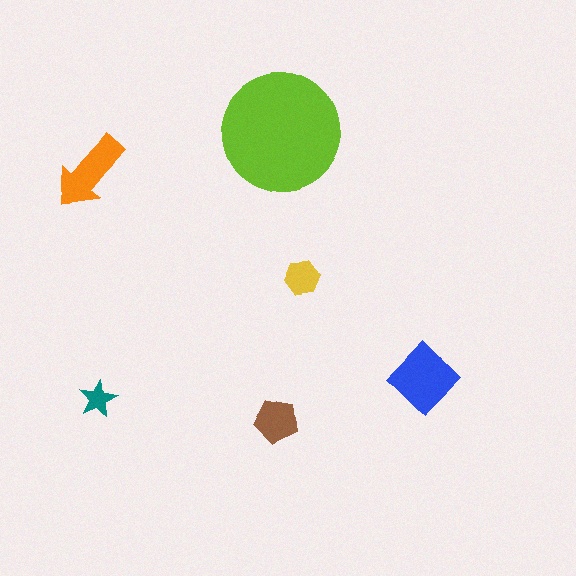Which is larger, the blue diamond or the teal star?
The blue diamond.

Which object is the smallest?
The teal star.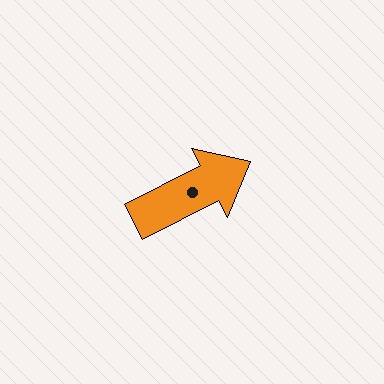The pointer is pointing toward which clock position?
Roughly 2 o'clock.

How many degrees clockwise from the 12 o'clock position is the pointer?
Approximately 63 degrees.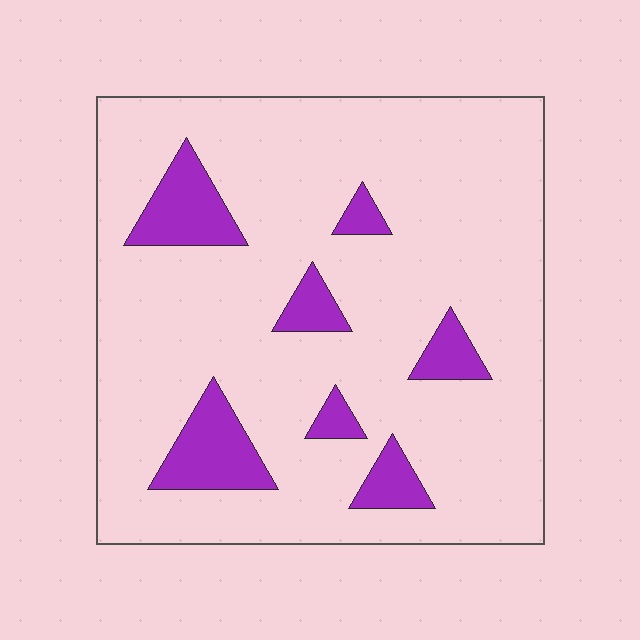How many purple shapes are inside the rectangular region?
7.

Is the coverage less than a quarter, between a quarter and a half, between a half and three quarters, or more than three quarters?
Less than a quarter.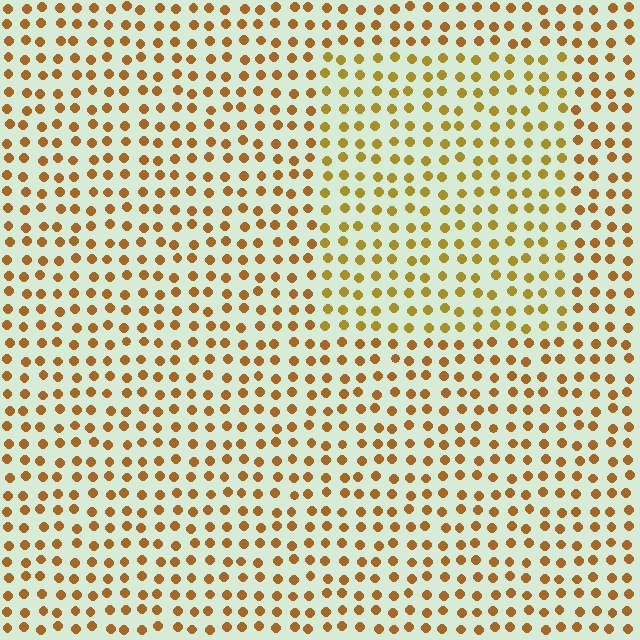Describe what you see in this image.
The image is filled with small brown elements in a uniform arrangement. A rectangle-shaped region is visible where the elements are tinted to a slightly different hue, forming a subtle color boundary.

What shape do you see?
I see a rectangle.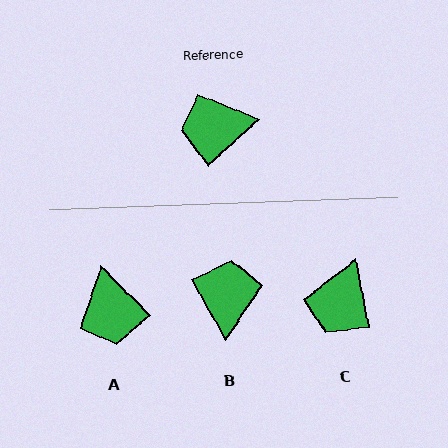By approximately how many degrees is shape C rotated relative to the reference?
Approximately 59 degrees counter-clockwise.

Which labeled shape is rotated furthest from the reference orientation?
B, about 103 degrees away.